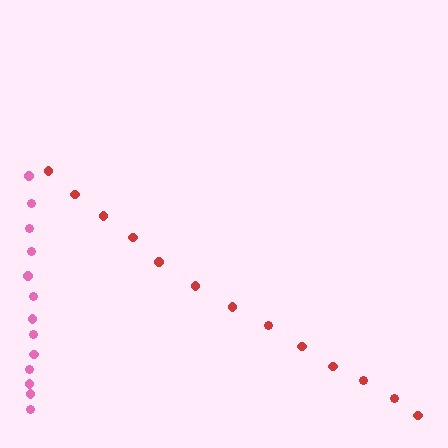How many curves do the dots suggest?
There are 2 distinct paths.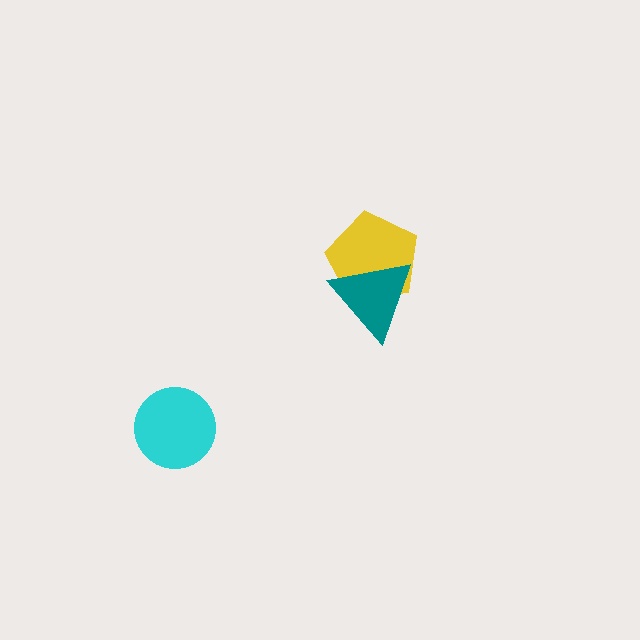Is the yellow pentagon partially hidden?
Yes, it is partially covered by another shape.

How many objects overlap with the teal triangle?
1 object overlaps with the teal triangle.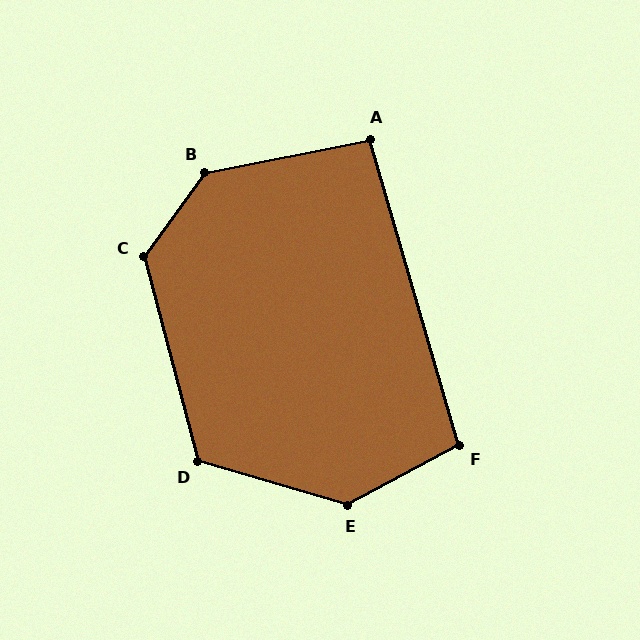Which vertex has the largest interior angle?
B, at approximately 137 degrees.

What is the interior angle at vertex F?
Approximately 102 degrees (obtuse).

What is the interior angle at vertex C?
Approximately 129 degrees (obtuse).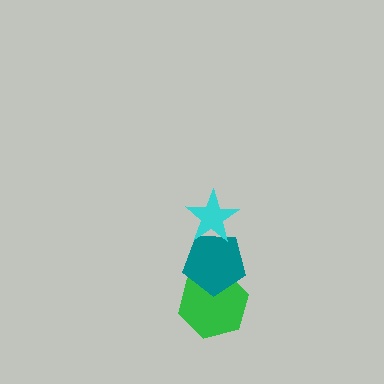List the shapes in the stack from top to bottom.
From top to bottom: the cyan star, the teal pentagon, the green hexagon.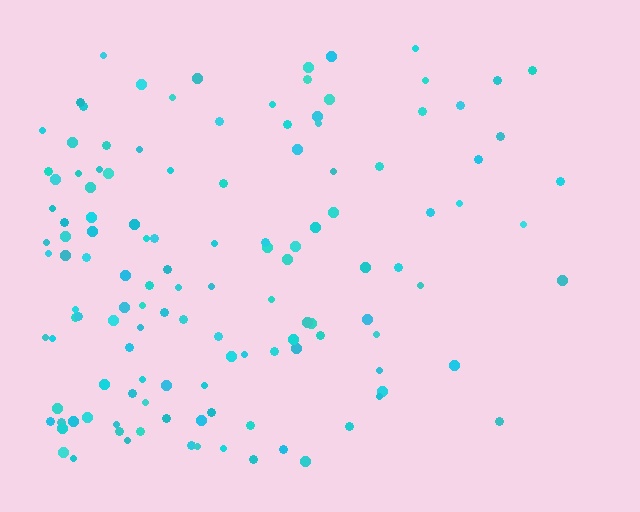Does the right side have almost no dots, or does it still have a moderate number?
Still a moderate number, just noticeably fewer than the left.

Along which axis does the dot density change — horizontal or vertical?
Horizontal.